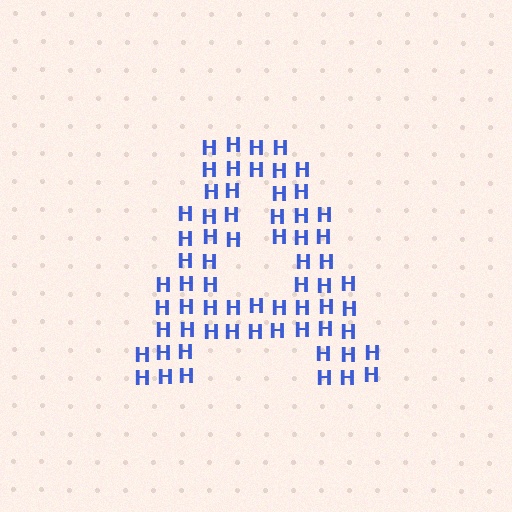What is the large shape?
The large shape is the letter A.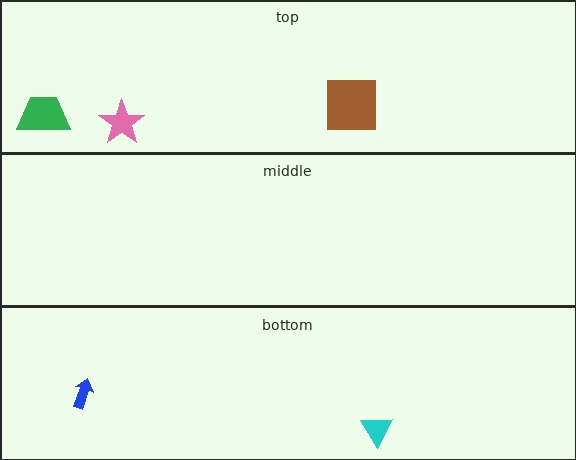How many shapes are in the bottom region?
2.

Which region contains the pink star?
The top region.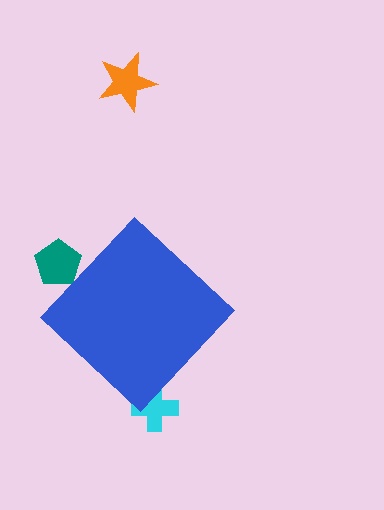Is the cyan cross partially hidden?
Yes, the cyan cross is partially hidden behind the blue diamond.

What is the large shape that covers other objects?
A blue diamond.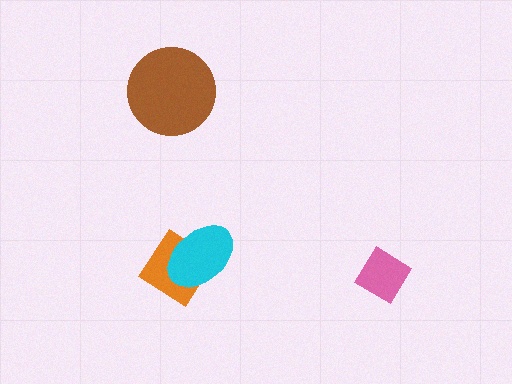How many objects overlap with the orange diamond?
1 object overlaps with the orange diamond.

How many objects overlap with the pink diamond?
0 objects overlap with the pink diamond.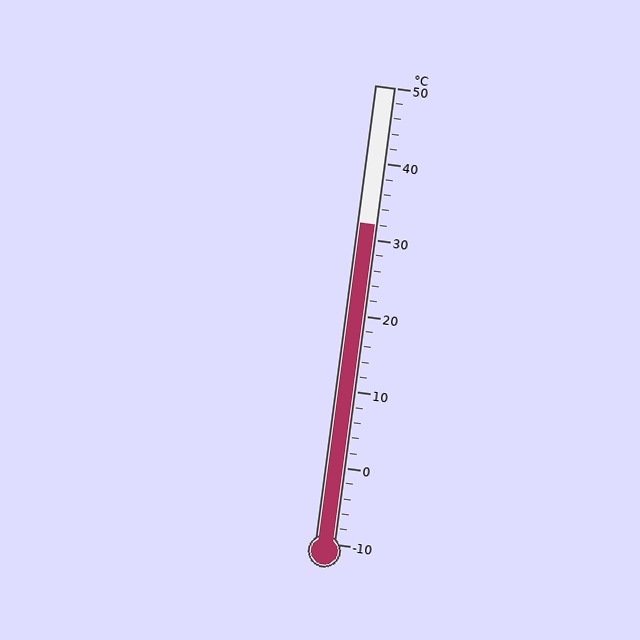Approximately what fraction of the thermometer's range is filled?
The thermometer is filled to approximately 70% of its range.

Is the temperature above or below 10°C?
The temperature is above 10°C.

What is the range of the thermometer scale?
The thermometer scale ranges from -10°C to 50°C.